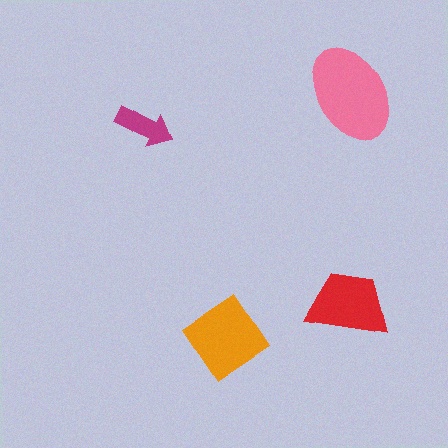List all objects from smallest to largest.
The magenta arrow, the red trapezoid, the orange diamond, the pink ellipse.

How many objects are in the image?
There are 4 objects in the image.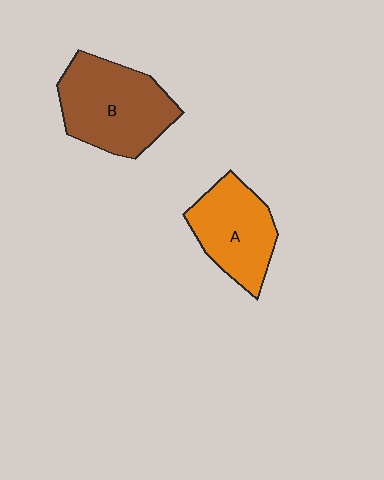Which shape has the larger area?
Shape B (brown).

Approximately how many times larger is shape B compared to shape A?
Approximately 1.3 times.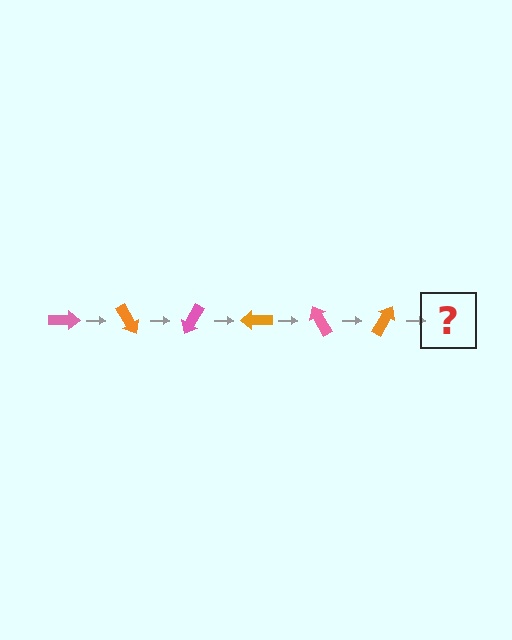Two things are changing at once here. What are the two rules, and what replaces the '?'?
The two rules are that it rotates 60 degrees each step and the color cycles through pink and orange. The '?' should be a pink arrow, rotated 360 degrees from the start.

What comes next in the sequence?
The next element should be a pink arrow, rotated 360 degrees from the start.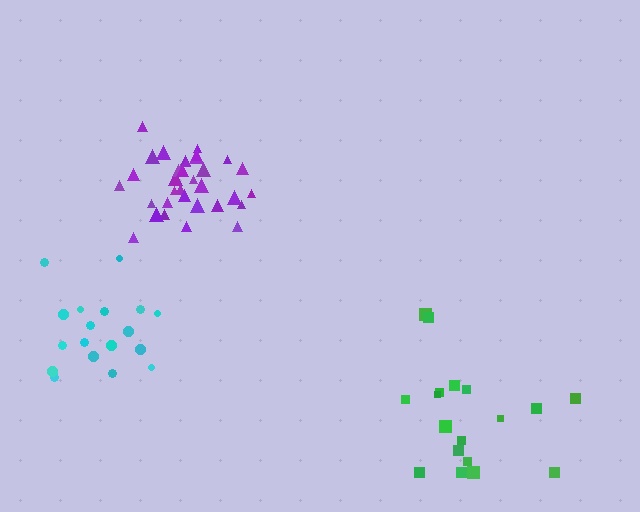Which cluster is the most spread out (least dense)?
Green.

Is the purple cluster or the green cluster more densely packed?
Purple.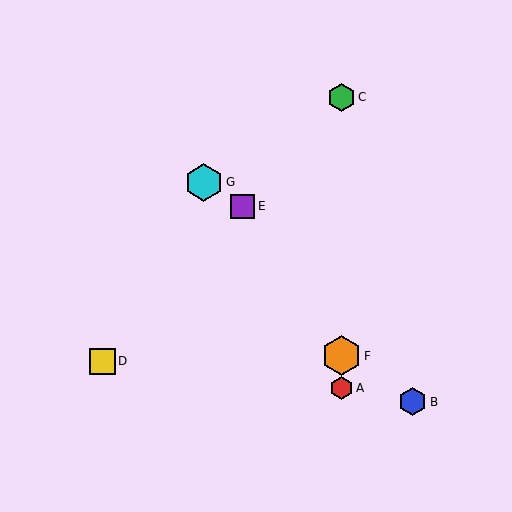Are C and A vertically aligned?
Yes, both are at x≈341.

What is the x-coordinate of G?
Object G is at x≈204.